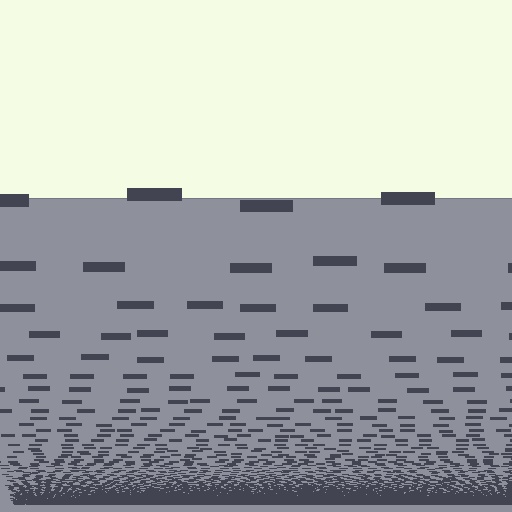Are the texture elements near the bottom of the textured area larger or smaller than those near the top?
Smaller. The gradient is inverted — elements near the bottom are smaller and denser.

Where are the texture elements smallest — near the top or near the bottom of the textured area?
Near the bottom.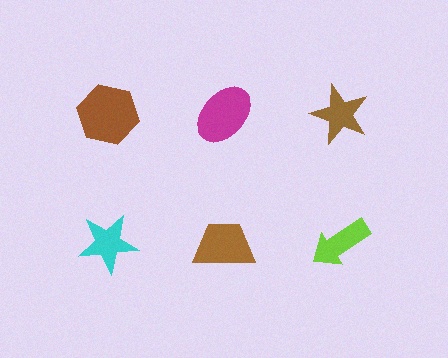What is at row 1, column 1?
A brown hexagon.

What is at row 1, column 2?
A magenta ellipse.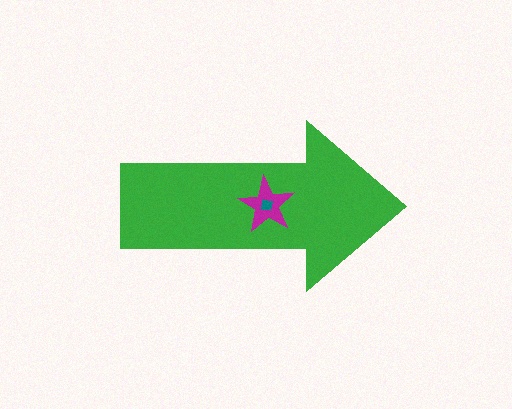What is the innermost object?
The teal square.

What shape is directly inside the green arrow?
The magenta star.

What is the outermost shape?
The green arrow.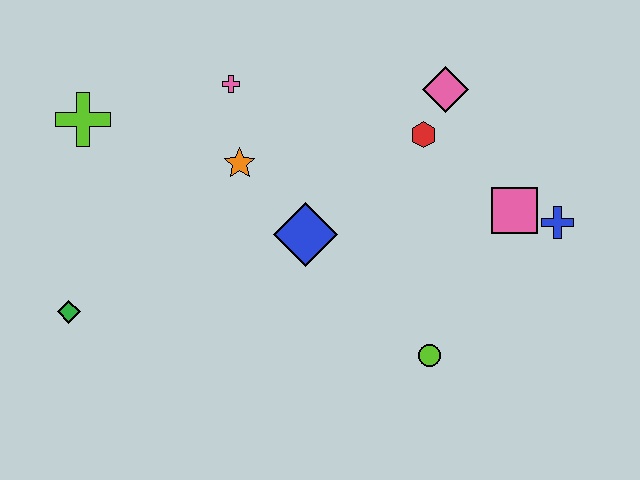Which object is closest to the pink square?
The blue cross is closest to the pink square.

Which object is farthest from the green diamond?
The blue cross is farthest from the green diamond.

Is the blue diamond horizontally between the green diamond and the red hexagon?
Yes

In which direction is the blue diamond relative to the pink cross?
The blue diamond is below the pink cross.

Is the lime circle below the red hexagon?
Yes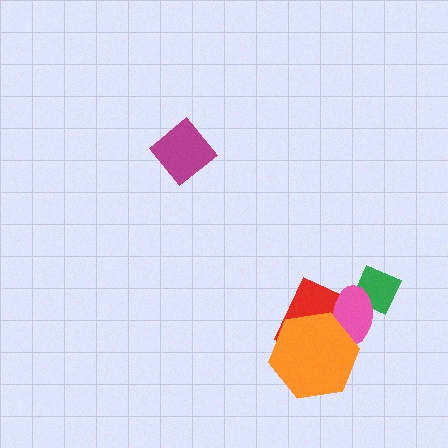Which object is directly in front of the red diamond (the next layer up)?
The pink ellipse is directly in front of the red diamond.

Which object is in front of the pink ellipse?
The orange hexagon is in front of the pink ellipse.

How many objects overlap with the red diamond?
3 objects overlap with the red diamond.